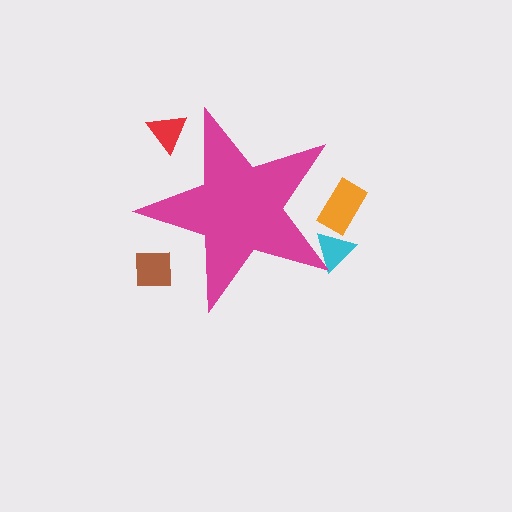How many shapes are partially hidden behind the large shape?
4 shapes are partially hidden.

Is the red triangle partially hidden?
Yes, the red triangle is partially hidden behind the magenta star.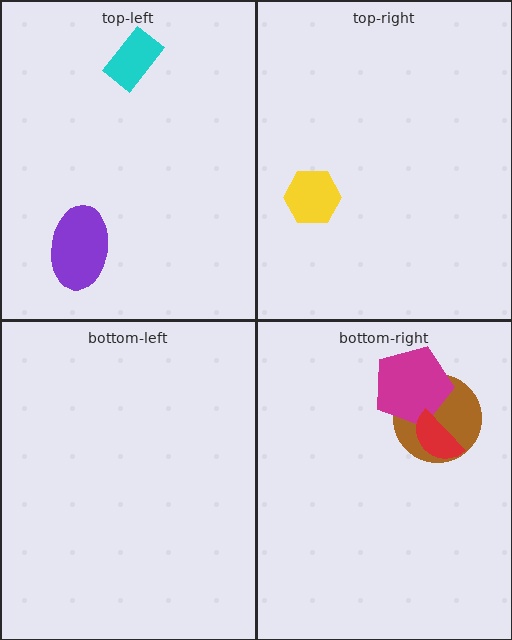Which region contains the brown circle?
The bottom-right region.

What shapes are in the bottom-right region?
The brown circle, the magenta pentagon, the red semicircle.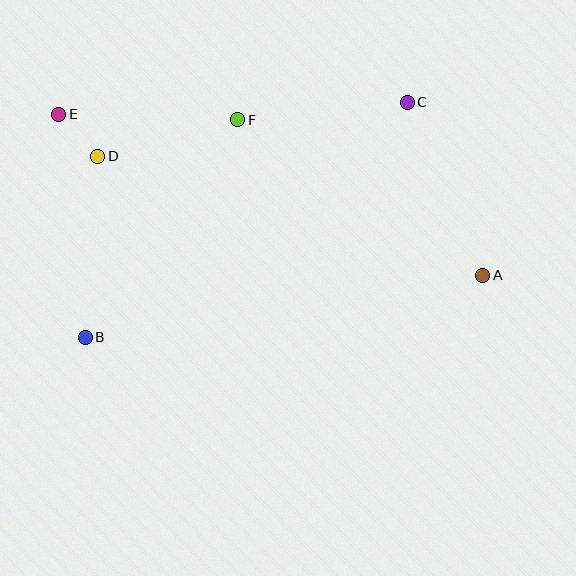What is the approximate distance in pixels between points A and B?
The distance between A and B is approximately 403 pixels.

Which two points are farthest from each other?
Points A and E are farthest from each other.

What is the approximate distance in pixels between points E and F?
The distance between E and F is approximately 179 pixels.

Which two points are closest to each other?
Points D and E are closest to each other.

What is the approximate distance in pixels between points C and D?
The distance between C and D is approximately 315 pixels.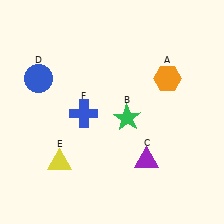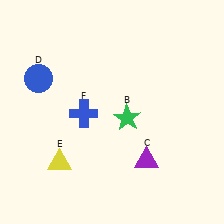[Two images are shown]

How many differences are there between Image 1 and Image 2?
There is 1 difference between the two images.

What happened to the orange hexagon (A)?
The orange hexagon (A) was removed in Image 2. It was in the top-right area of Image 1.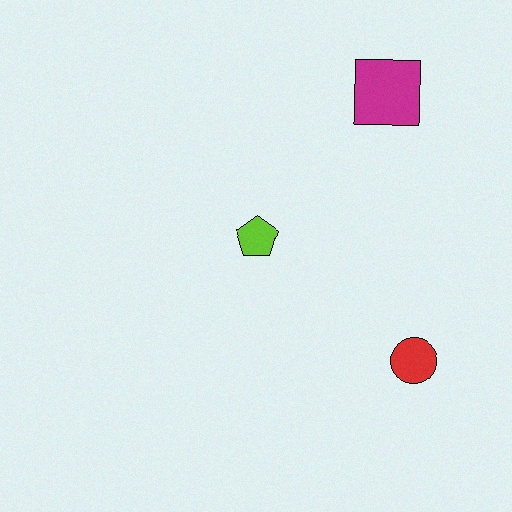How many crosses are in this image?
There are no crosses.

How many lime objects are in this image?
There is 1 lime object.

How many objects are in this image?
There are 3 objects.